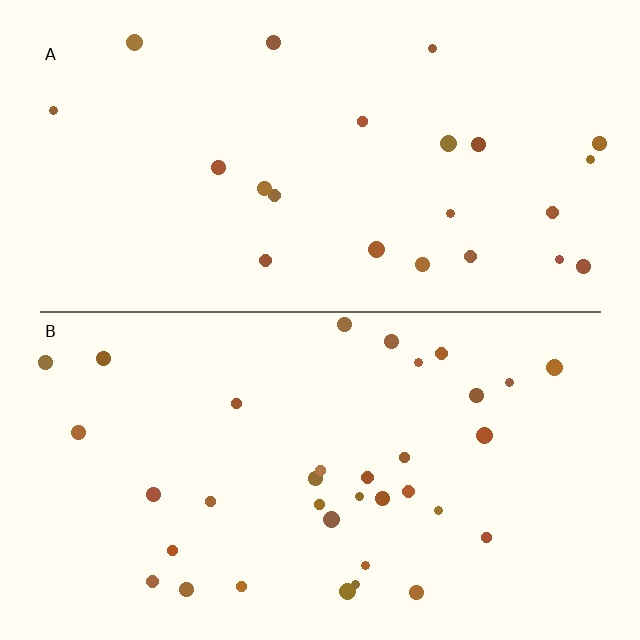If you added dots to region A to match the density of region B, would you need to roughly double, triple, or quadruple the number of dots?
Approximately double.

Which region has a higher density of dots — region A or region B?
B (the bottom).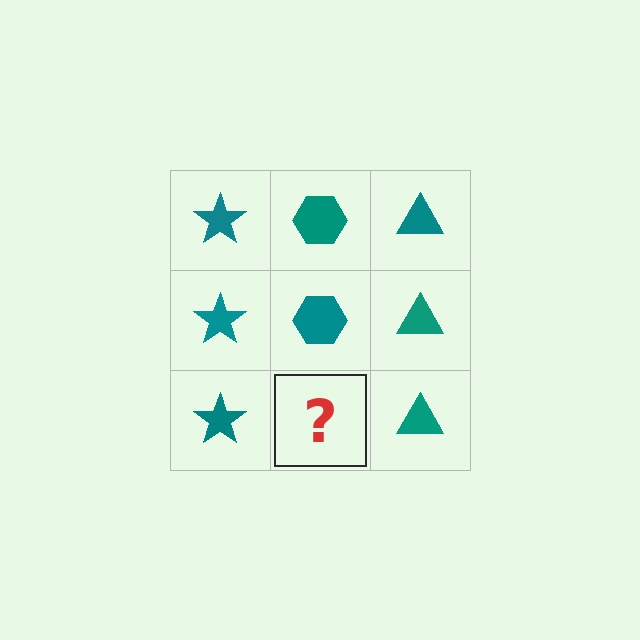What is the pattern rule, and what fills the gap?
The rule is that each column has a consistent shape. The gap should be filled with a teal hexagon.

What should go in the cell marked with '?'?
The missing cell should contain a teal hexagon.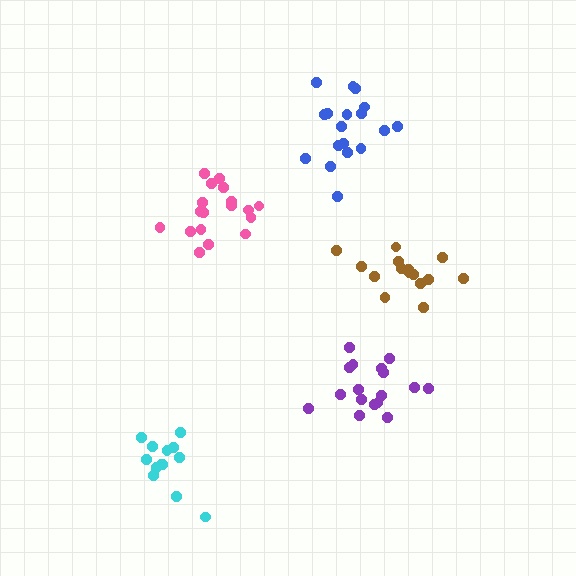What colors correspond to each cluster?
The clusters are colored: pink, purple, cyan, blue, brown.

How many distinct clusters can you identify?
There are 5 distinct clusters.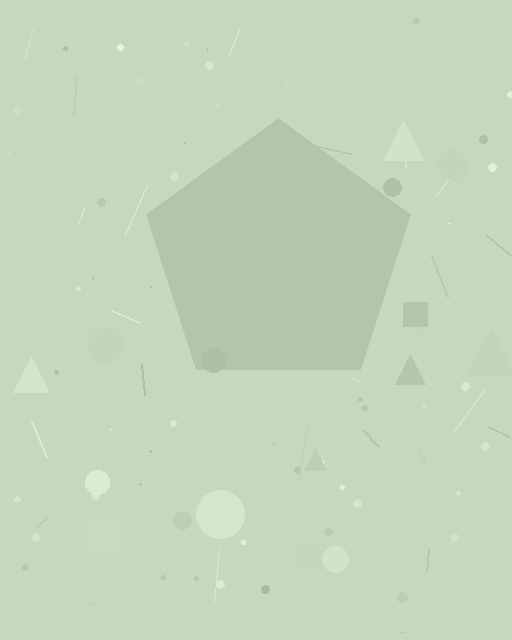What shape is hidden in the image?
A pentagon is hidden in the image.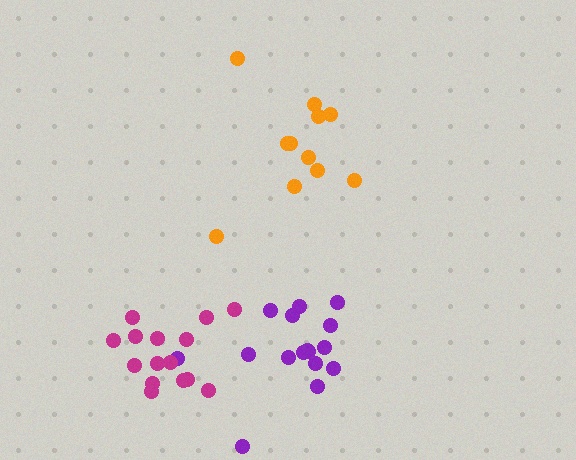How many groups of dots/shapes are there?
There are 3 groups.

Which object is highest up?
The orange cluster is topmost.